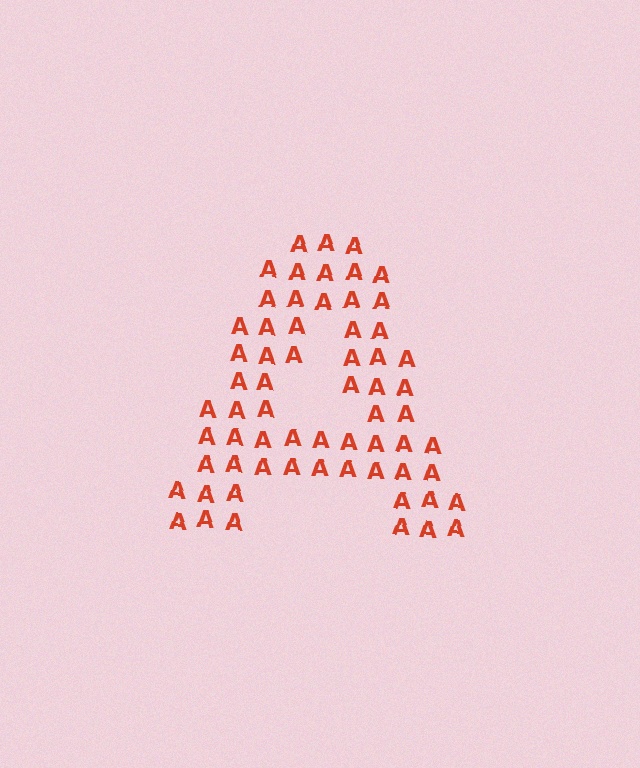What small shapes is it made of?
It is made of small letter A's.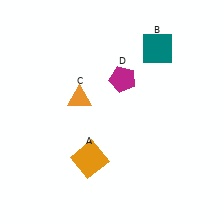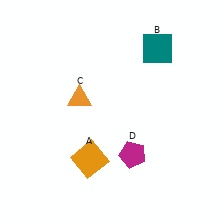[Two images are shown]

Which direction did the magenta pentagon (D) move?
The magenta pentagon (D) moved down.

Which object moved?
The magenta pentagon (D) moved down.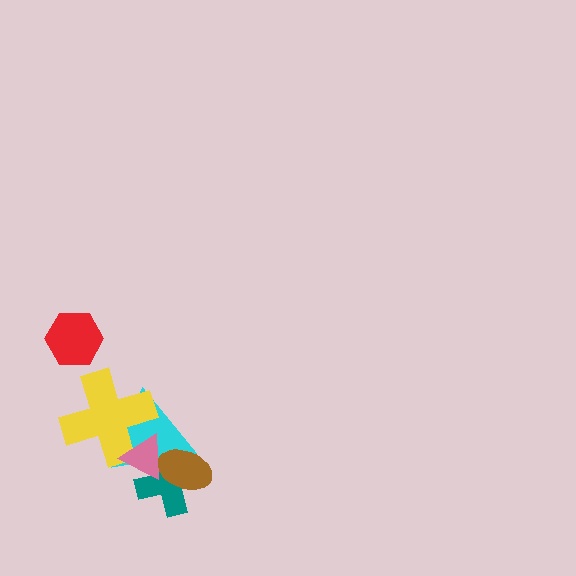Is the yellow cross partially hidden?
Yes, it is partially covered by another shape.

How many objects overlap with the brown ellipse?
3 objects overlap with the brown ellipse.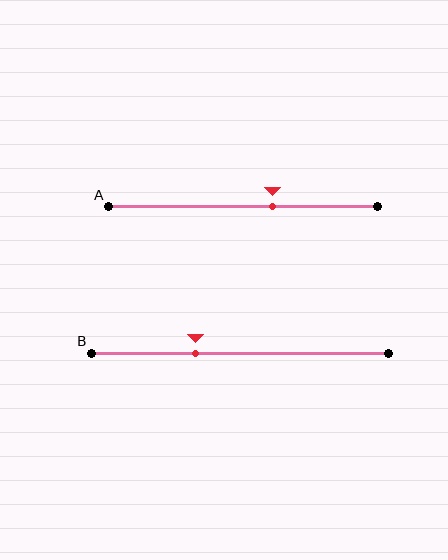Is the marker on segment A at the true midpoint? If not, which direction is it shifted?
No, the marker on segment A is shifted to the right by about 11% of the segment length.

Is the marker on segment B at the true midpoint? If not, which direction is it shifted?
No, the marker on segment B is shifted to the left by about 15% of the segment length.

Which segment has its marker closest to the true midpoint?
Segment A has its marker closest to the true midpoint.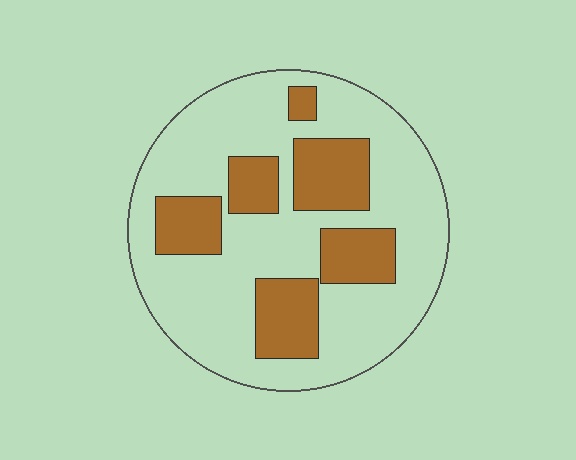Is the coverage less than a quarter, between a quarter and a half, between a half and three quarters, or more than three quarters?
Between a quarter and a half.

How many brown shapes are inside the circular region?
6.